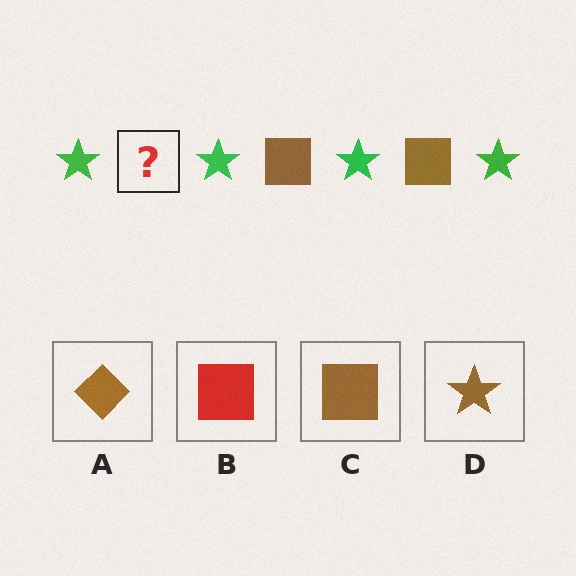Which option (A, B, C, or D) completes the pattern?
C.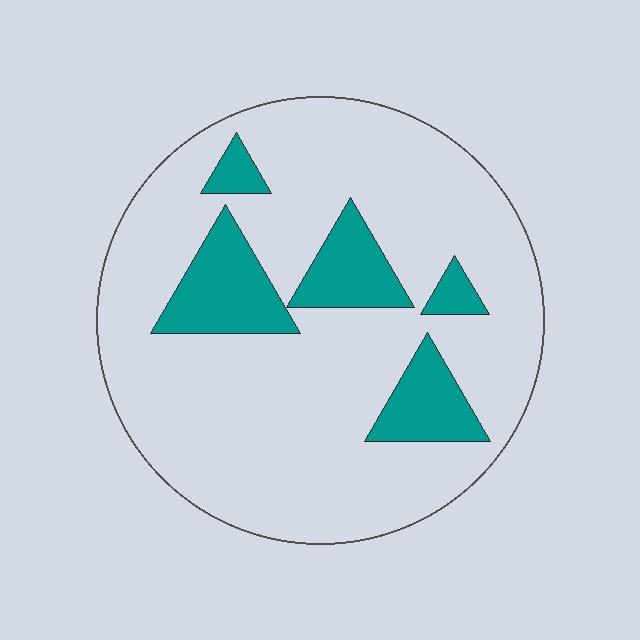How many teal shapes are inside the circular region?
5.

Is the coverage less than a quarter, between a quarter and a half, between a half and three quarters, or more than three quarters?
Less than a quarter.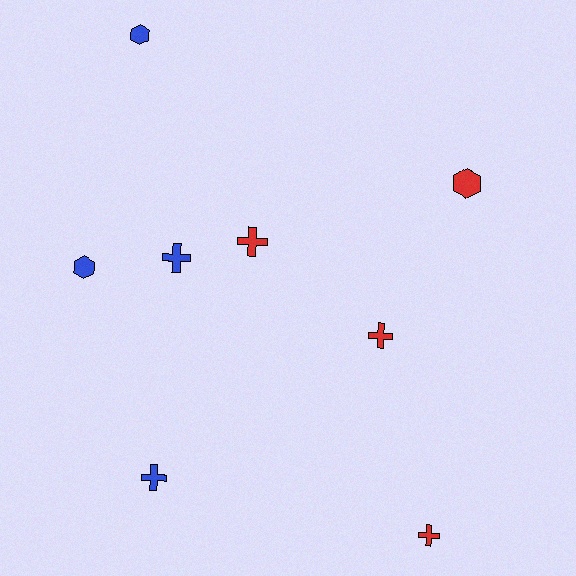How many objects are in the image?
There are 8 objects.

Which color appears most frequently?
Red, with 4 objects.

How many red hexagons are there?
There is 1 red hexagon.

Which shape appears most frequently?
Cross, with 5 objects.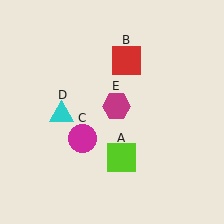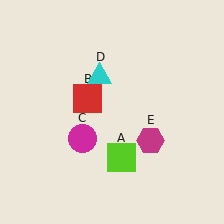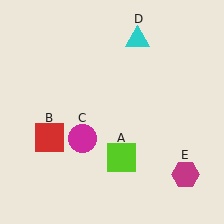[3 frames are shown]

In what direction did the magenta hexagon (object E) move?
The magenta hexagon (object E) moved down and to the right.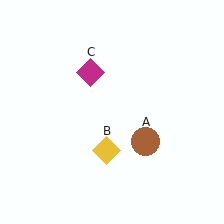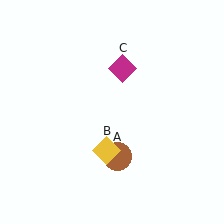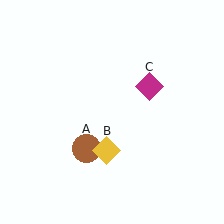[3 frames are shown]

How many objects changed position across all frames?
2 objects changed position: brown circle (object A), magenta diamond (object C).